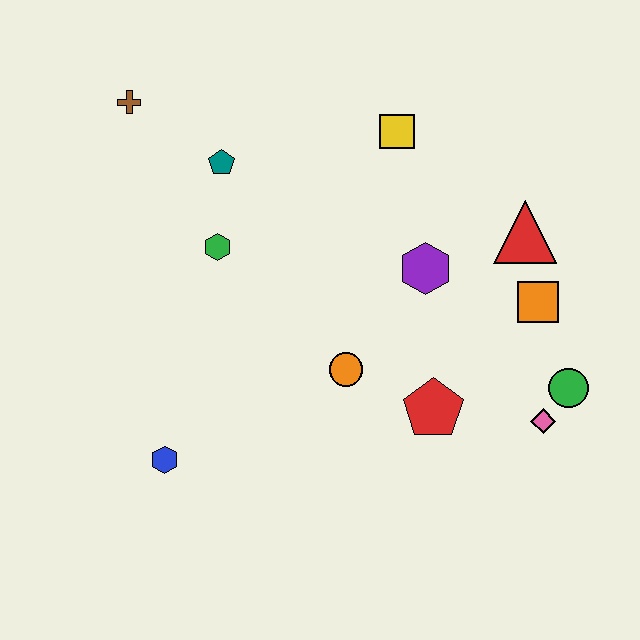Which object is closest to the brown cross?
The teal pentagon is closest to the brown cross.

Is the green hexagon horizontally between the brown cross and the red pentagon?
Yes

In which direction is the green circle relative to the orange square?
The green circle is below the orange square.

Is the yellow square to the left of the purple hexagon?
Yes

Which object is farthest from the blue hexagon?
The red triangle is farthest from the blue hexagon.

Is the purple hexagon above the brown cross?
No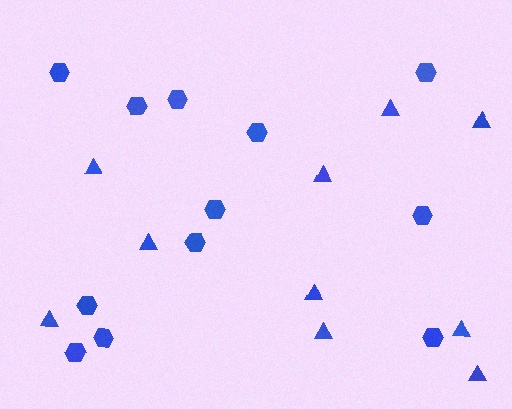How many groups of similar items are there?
There are 2 groups: one group of hexagons (12) and one group of triangles (10).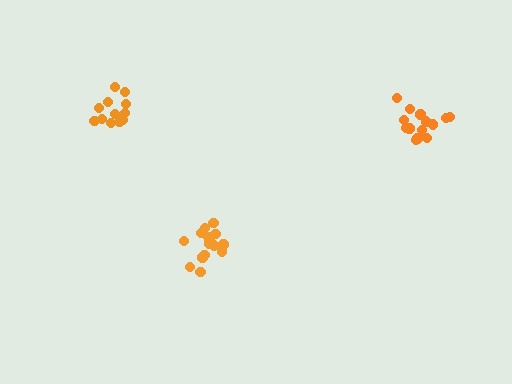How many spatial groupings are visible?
There are 3 spatial groupings.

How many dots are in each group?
Group 1: 12 dots, Group 2: 15 dots, Group 3: 15 dots (42 total).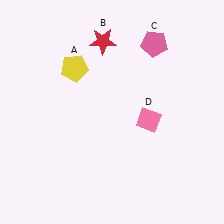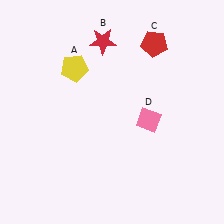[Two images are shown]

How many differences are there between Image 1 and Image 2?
There is 1 difference between the two images.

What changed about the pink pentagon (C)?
In Image 1, C is pink. In Image 2, it changed to red.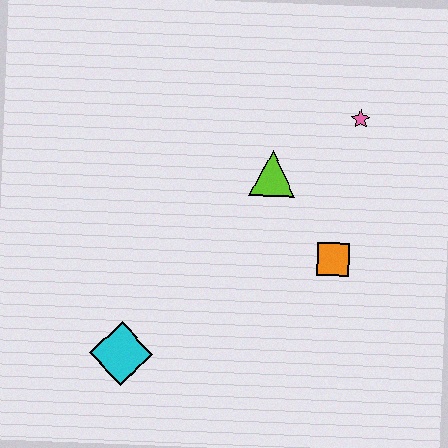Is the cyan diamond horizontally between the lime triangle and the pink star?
No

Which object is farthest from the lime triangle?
The cyan diamond is farthest from the lime triangle.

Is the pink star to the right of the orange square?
Yes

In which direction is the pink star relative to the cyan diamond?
The pink star is above the cyan diamond.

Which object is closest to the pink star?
The lime triangle is closest to the pink star.